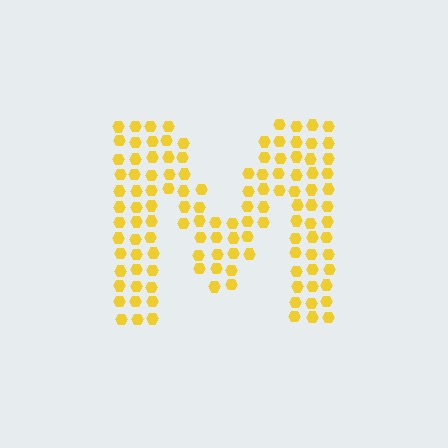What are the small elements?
The small elements are hexagons.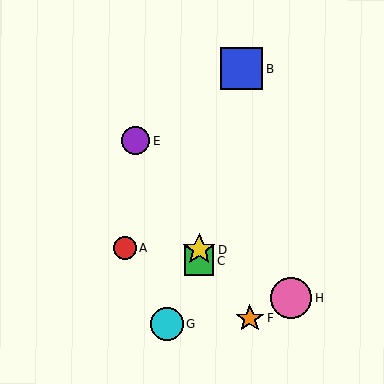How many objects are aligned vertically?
2 objects (C, D) are aligned vertically.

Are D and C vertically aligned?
Yes, both are at x≈199.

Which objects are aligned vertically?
Objects C, D are aligned vertically.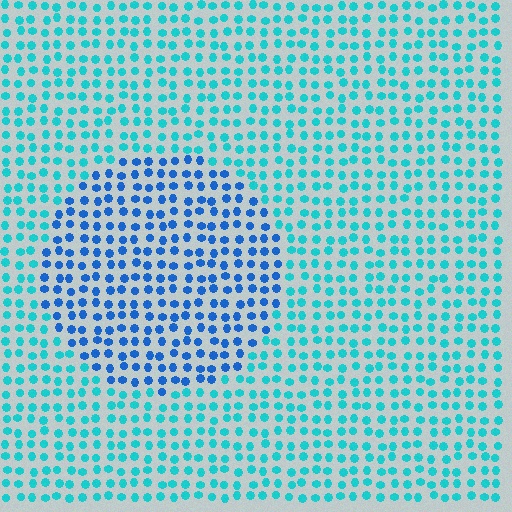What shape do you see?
I see a circle.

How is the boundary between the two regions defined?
The boundary is defined purely by a slight shift in hue (about 35 degrees). Spacing, size, and orientation are identical on both sides.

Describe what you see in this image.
The image is filled with small cyan elements in a uniform arrangement. A circle-shaped region is visible where the elements are tinted to a slightly different hue, forming a subtle color boundary.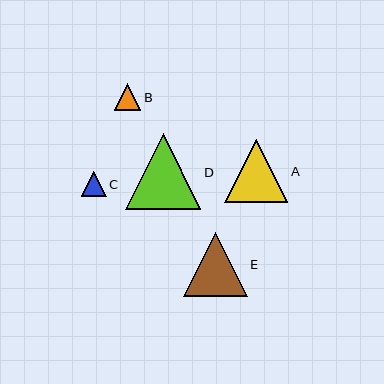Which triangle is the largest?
Triangle D is the largest with a size of approximately 75 pixels.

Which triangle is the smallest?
Triangle C is the smallest with a size of approximately 25 pixels.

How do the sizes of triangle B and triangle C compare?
Triangle B and triangle C are approximately the same size.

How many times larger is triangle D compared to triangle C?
Triangle D is approximately 3.0 times the size of triangle C.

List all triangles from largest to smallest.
From largest to smallest: D, E, A, B, C.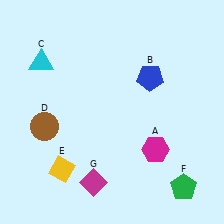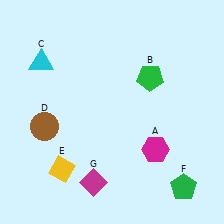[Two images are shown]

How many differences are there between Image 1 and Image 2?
There is 1 difference between the two images.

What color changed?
The pentagon (B) changed from blue in Image 1 to green in Image 2.